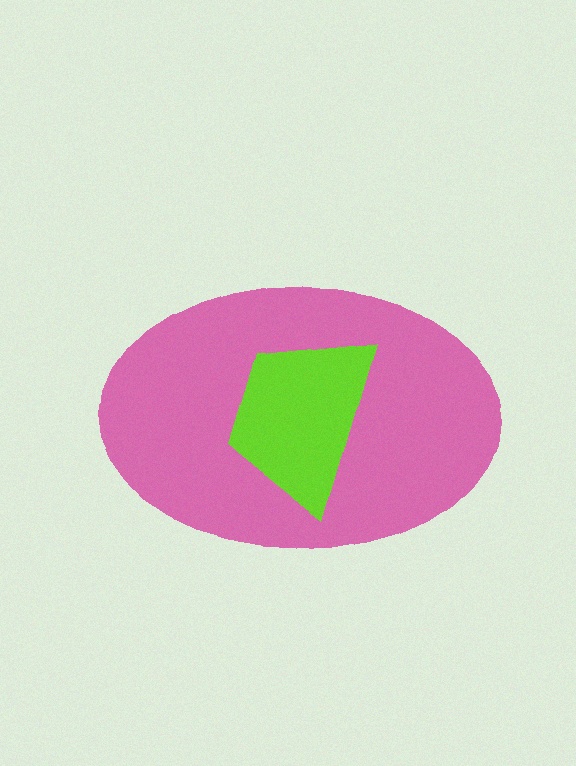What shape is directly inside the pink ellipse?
The lime trapezoid.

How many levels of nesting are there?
2.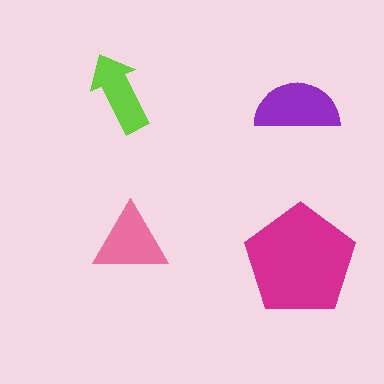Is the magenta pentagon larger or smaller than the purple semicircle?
Larger.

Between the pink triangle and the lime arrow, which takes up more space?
The pink triangle.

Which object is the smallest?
The lime arrow.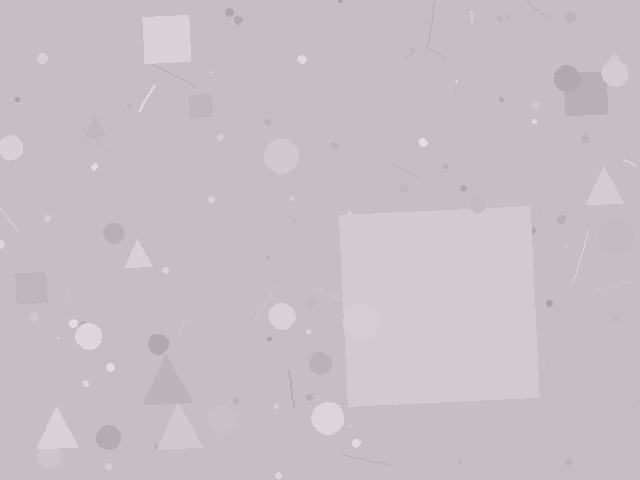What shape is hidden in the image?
A square is hidden in the image.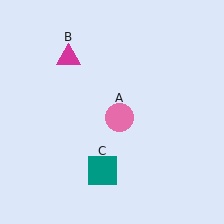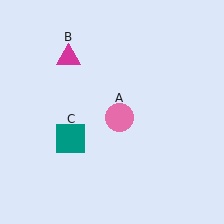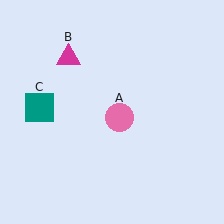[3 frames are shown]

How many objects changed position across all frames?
1 object changed position: teal square (object C).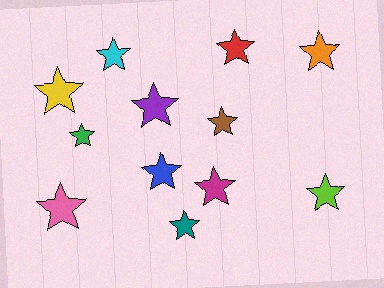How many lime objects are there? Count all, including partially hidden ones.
There is 1 lime object.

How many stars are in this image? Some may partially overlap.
There are 12 stars.